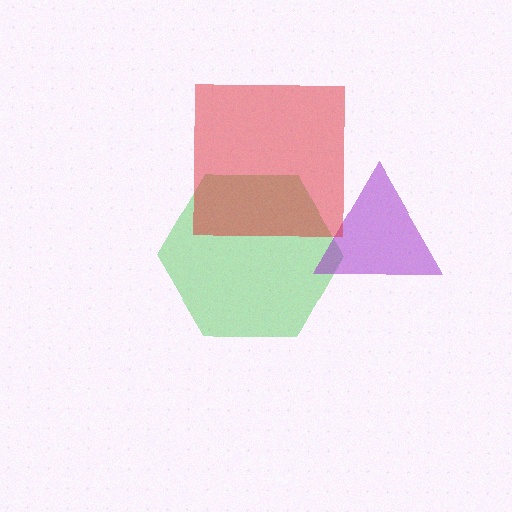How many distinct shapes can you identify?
There are 3 distinct shapes: a green hexagon, a purple triangle, a red square.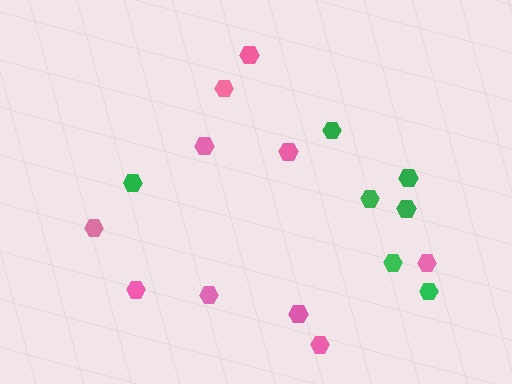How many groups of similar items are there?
There are 2 groups: one group of pink hexagons (10) and one group of green hexagons (7).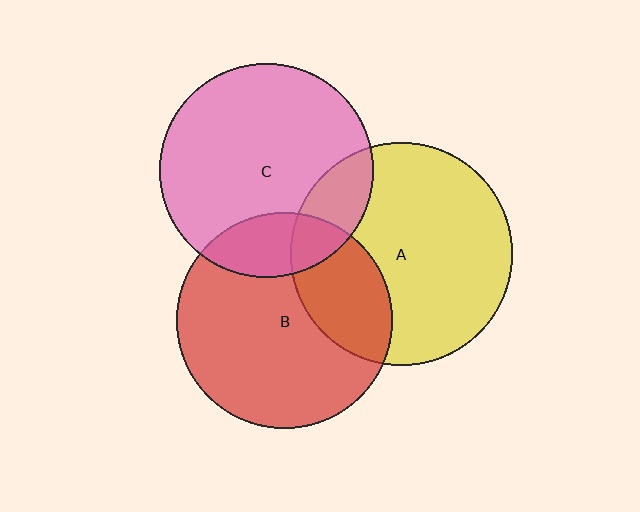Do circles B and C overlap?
Yes.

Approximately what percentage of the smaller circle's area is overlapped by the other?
Approximately 20%.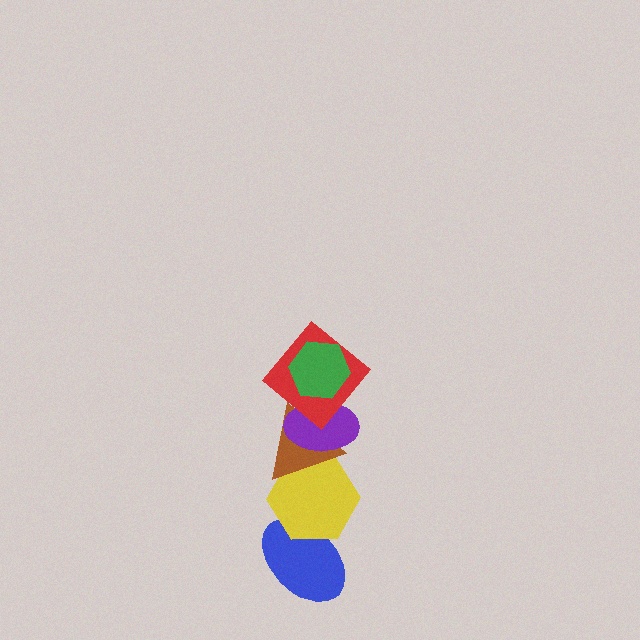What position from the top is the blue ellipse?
The blue ellipse is 6th from the top.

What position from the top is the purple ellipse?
The purple ellipse is 3rd from the top.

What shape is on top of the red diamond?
The green hexagon is on top of the red diamond.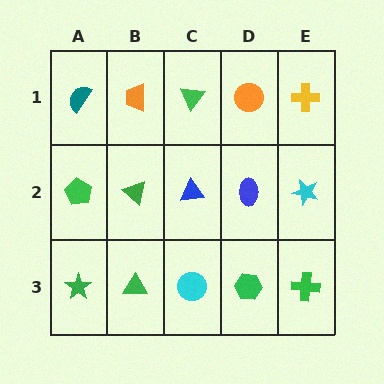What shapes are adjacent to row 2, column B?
An orange trapezoid (row 1, column B), a green triangle (row 3, column B), a green pentagon (row 2, column A), a blue triangle (row 2, column C).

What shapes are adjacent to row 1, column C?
A blue triangle (row 2, column C), an orange trapezoid (row 1, column B), an orange circle (row 1, column D).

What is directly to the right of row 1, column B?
A green triangle.